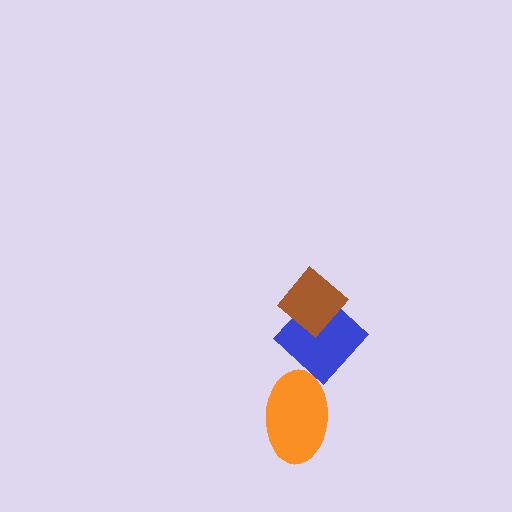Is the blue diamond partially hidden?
Yes, it is partially covered by another shape.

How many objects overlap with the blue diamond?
2 objects overlap with the blue diamond.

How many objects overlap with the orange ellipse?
1 object overlaps with the orange ellipse.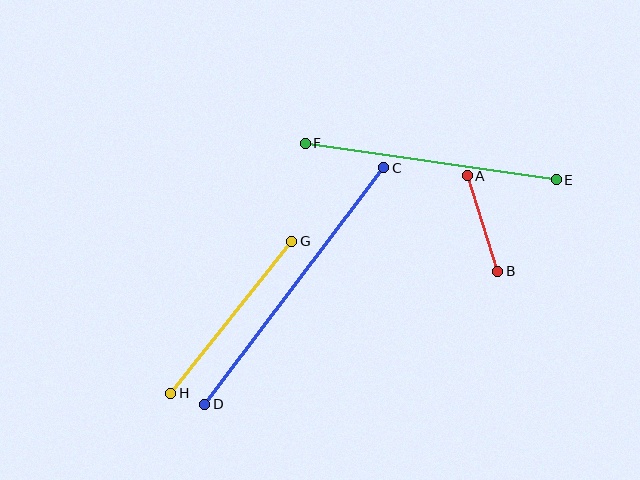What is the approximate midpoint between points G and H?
The midpoint is at approximately (231, 317) pixels.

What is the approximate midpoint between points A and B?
The midpoint is at approximately (482, 224) pixels.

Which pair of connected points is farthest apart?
Points C and D are farthest apart.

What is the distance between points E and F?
The distance is approximately 254 pixels.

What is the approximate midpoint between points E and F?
The midpoint is at approximately (431, 161) pixels.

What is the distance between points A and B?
The distance is approximately 100 pixels.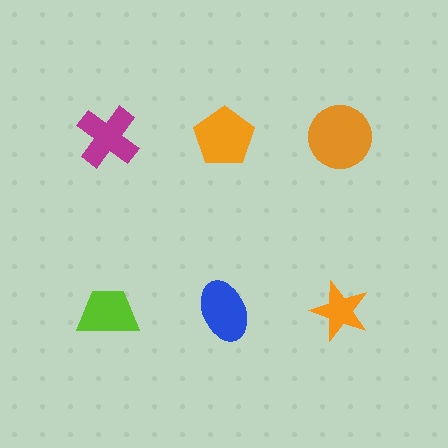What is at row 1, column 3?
An orange circle.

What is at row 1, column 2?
An orange pentagon.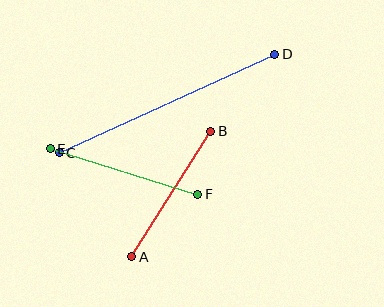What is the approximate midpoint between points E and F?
The midpoint is at approximately (124, 172) pixels.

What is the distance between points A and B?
The distance is approximately 148 pixels.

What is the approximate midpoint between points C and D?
The midpoint is at approximately (167, 103) pixels.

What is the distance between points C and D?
The distance is approximately 237 pixels.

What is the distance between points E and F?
The distance is approximately 154 pixels.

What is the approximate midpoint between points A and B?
The midpoint is at approximately (171, 194) pixels.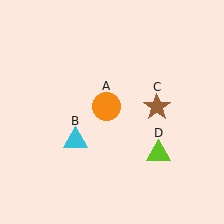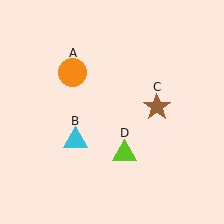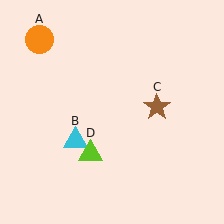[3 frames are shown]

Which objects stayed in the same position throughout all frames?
Cyan triangle (object B) and brown star (object C) remained stationary.